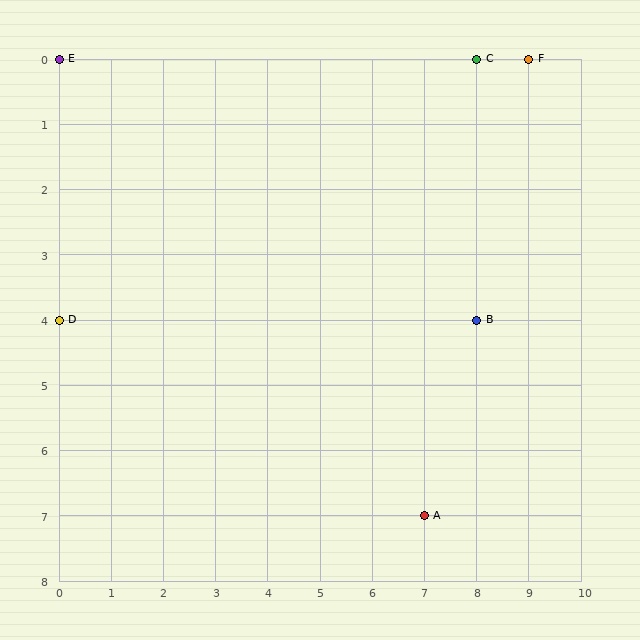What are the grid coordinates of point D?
Point D is at grid coordinates (0, 4).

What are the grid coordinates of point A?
Point A is at grid coordinates (7, 7).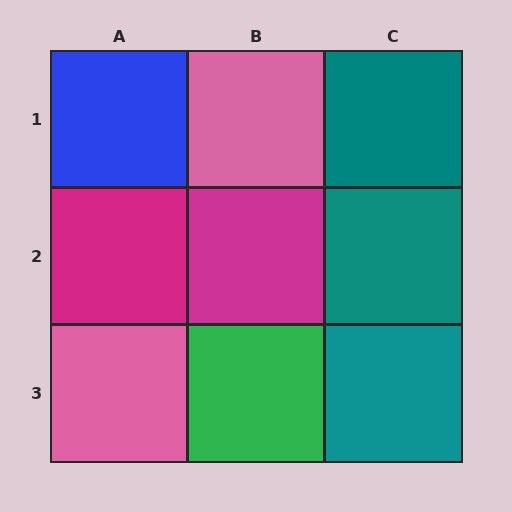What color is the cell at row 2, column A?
Magenta.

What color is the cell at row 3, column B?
Green.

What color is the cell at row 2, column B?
Magenta.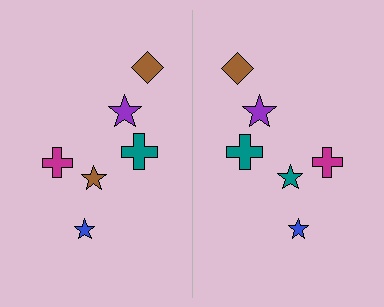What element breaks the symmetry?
The teal star on the right side breaks the symmetry — its mirror counterpart is brown.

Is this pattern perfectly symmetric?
No, the pattern is not perfectly symmetric. The teal star on the right side breaks the symmetry — its mirror counterpart is brown.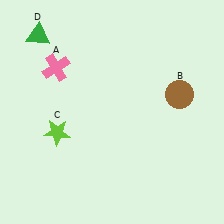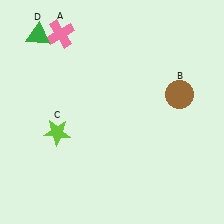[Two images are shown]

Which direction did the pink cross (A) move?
The pink cross (A) moved up.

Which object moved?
The pink cross (A) moved up.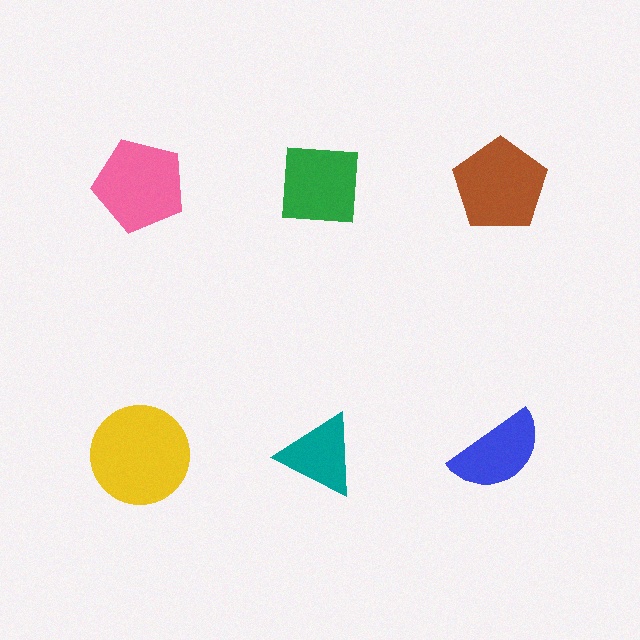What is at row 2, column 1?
A yellow circle.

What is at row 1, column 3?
A brown pentagon.